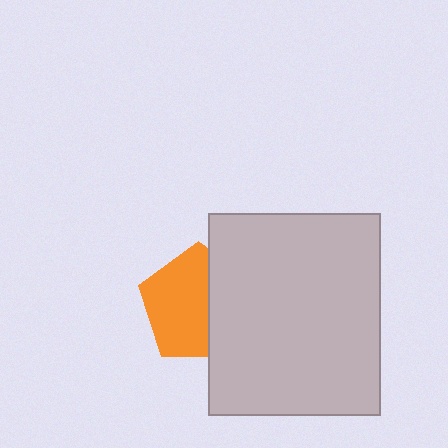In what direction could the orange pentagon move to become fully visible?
The orange pentagon could move left. That would shift it out from behind the light gray rectangle entirely.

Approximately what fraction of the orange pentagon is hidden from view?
Roughly 40% of the orange pentagon is hidden behind the light gray rectangle.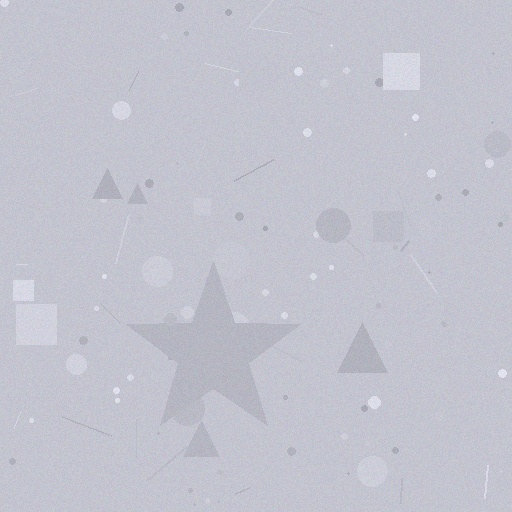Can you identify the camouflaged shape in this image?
The camouflaged shape is a star.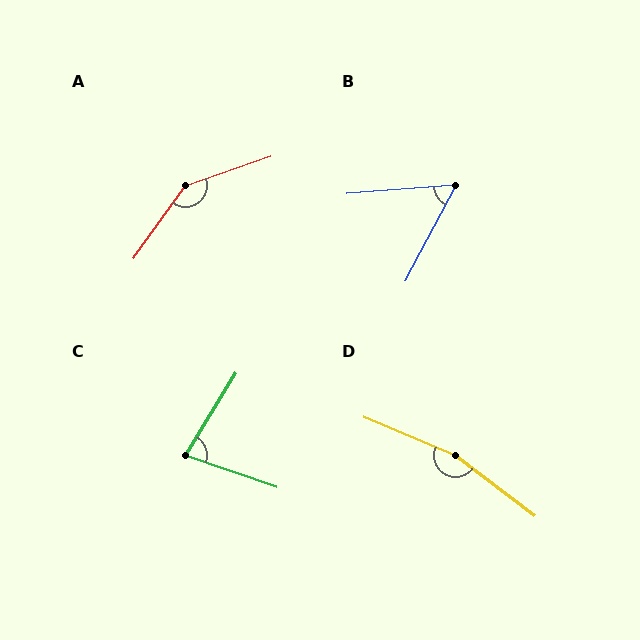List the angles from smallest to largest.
B (58°), C (78°), A (144°), D (166°).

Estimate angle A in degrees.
Approximately 144 degrees.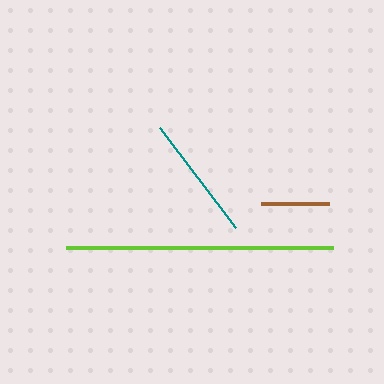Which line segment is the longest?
The lime line is the longest at approximately 267 pixels.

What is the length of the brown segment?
The brown segment is approximately 68 pixels long.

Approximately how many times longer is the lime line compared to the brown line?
The lime line is approximately 3.9 times the length of the brown line.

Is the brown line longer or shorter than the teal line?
The teal line is longer than the brown line.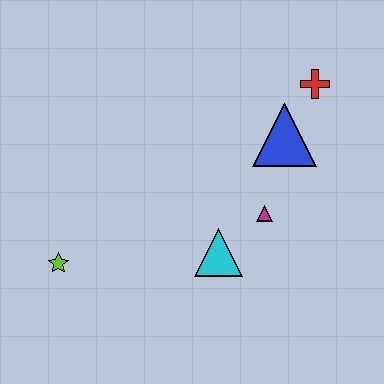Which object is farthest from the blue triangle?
The lime star is farthest from the blue triangle.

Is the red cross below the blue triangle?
No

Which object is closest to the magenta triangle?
The cyan triangle is closest to the magenta triangle.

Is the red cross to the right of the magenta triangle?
Yes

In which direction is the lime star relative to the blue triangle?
The lime star is to the left of the blue triangle.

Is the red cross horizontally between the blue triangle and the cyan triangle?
No